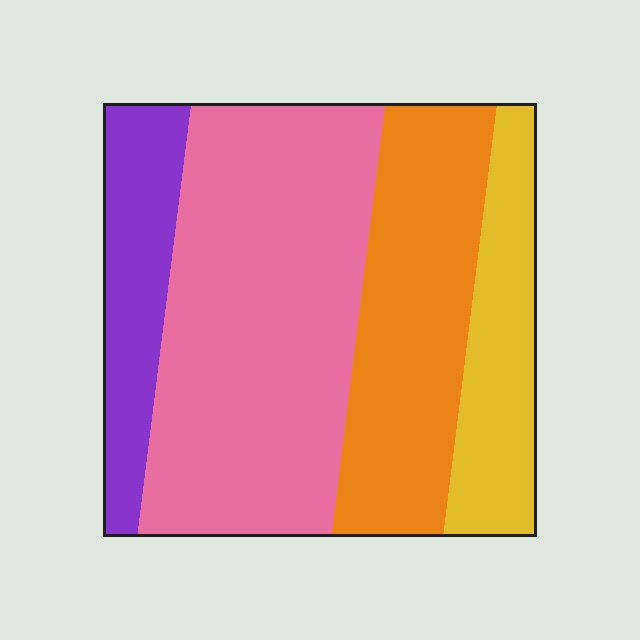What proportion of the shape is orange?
Orange covers around 25% of the shape.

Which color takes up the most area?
Pink, at roughly 45%.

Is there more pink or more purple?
Pink.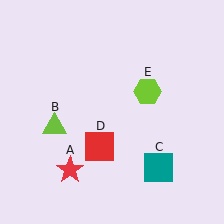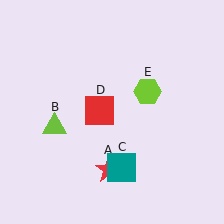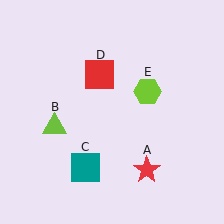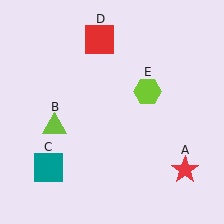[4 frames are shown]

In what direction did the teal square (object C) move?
The teal square (object C) moved left.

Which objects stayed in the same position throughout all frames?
Lime triangle (object B) and lime hexagon (object E) remained stationary.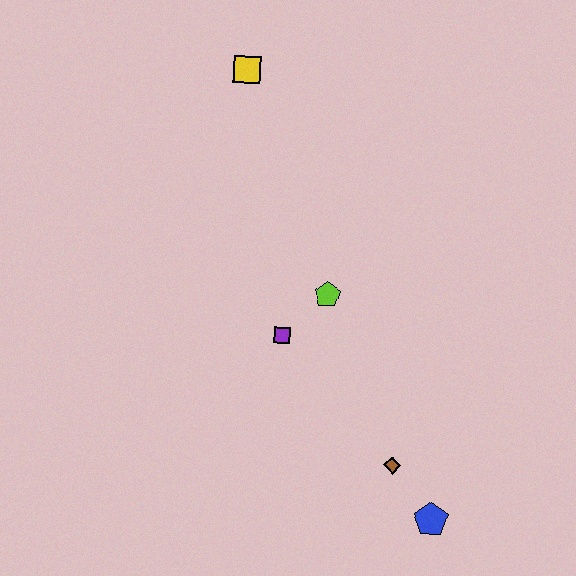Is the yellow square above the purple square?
Yes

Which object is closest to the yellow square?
The lime pentagon is closest to the yellow square.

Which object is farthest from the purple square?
The yellow square is farthest from the purple square.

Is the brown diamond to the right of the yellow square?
Yes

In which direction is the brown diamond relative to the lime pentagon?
The brown diamond is below the lime pentagon.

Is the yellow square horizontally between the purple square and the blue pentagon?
No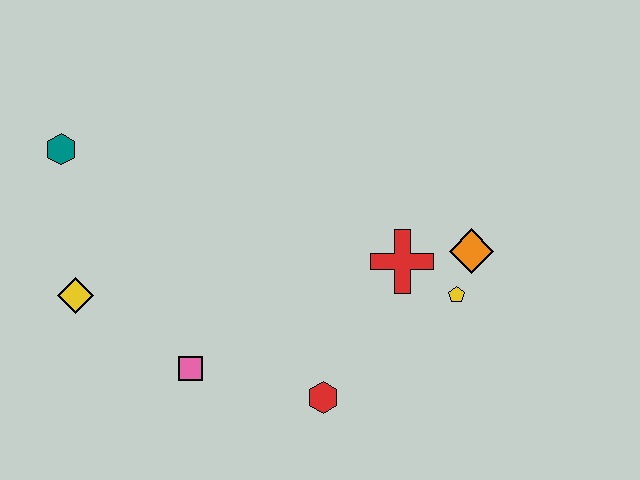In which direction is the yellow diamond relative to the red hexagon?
The yellow diamond is to the left of the red hexagon.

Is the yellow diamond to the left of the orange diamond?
Yes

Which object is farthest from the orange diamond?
The teal hexagon is farthest from the orange diamond.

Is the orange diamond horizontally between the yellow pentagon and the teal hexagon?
No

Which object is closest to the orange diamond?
The yellow pentagon is closest to the orange diamond.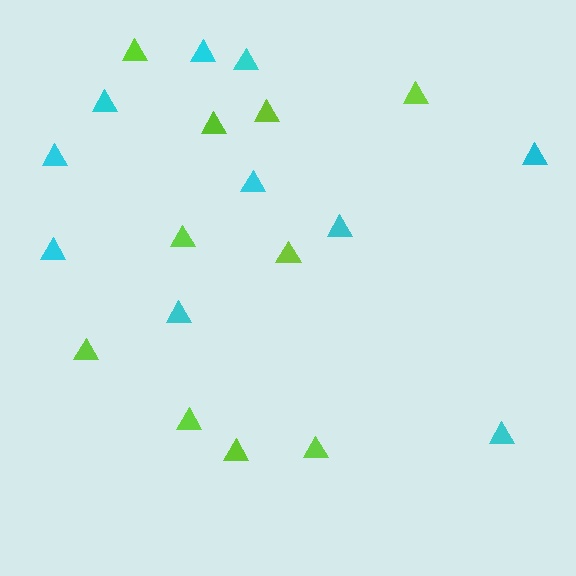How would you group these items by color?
There are 2 groups: one group of lime triangles (10) and one group of cyan triangles (10).